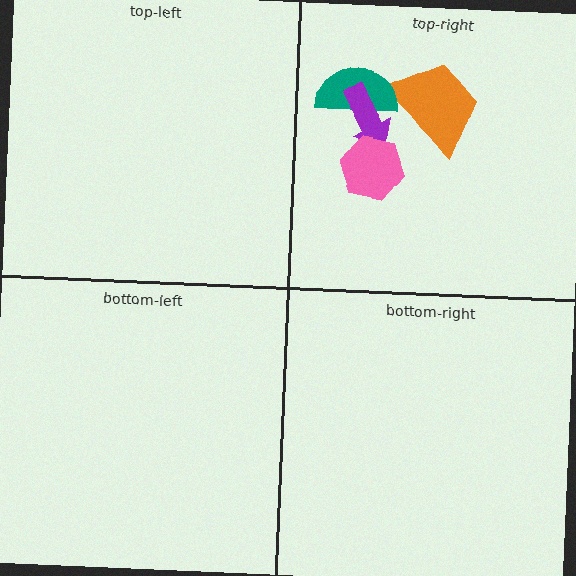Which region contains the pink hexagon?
The top-right region.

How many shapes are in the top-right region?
4.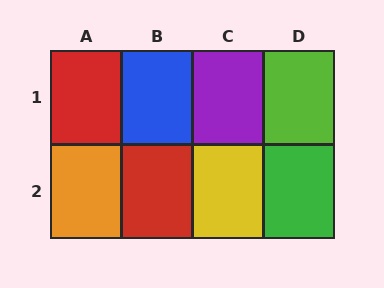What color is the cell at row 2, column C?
Yellow.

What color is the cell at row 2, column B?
Red.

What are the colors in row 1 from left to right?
Red, blue, purple, lime.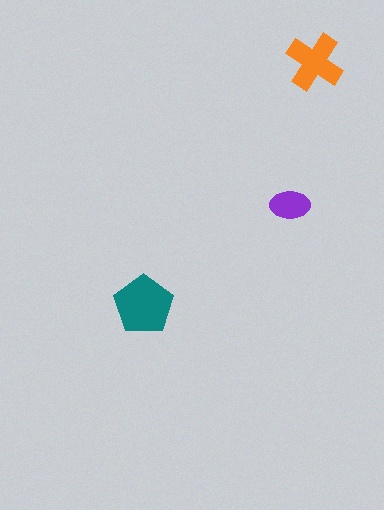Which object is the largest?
The teal pentagon.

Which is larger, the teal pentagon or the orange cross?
The teal pentagon.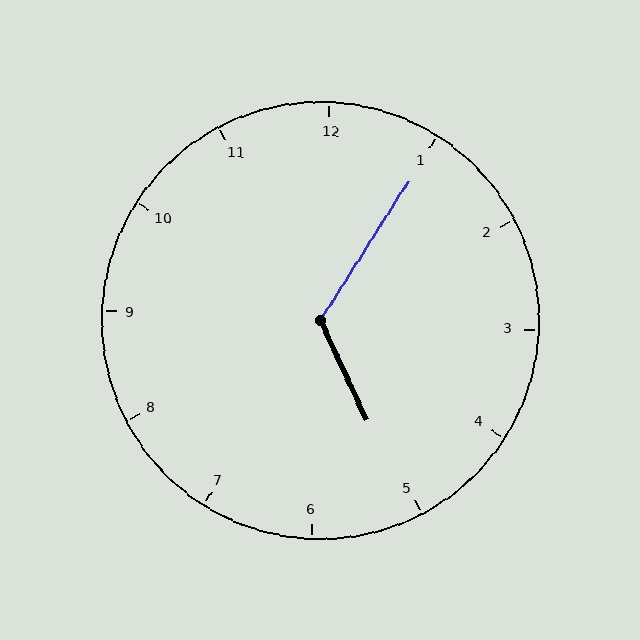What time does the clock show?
5:05.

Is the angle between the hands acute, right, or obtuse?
It is obtuse.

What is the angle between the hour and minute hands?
Approximately 122 degrees.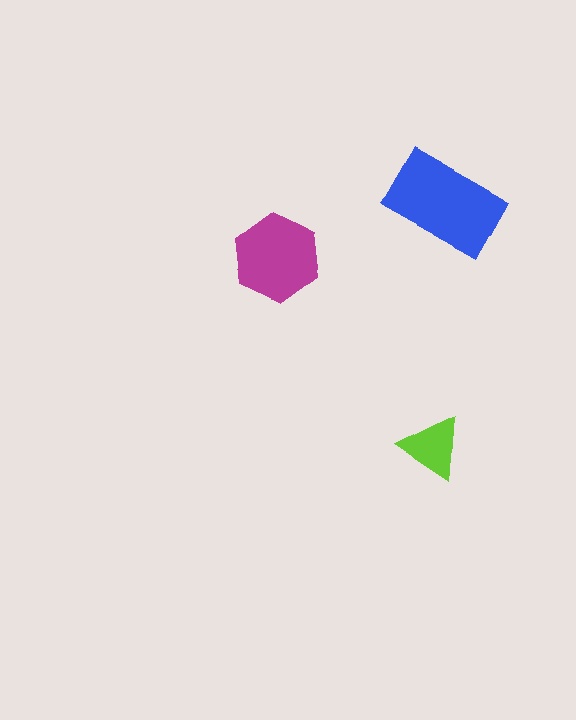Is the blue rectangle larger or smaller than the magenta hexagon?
Larger.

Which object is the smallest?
The lime triangle.